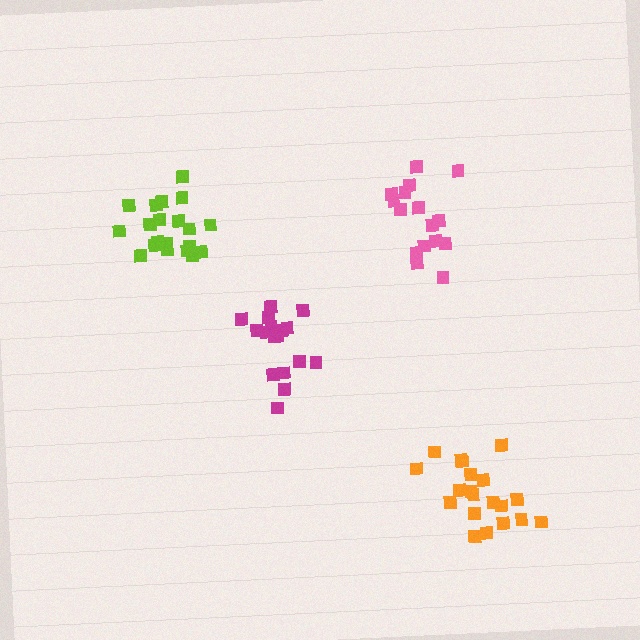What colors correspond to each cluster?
The clusters are colored: pink, lime, orange, magenta.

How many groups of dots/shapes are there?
There are 4 groups.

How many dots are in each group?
Group 1: 16 dots, Group 2: 20 dots, Group 3: 20 dots, Group 4: 17 dots (73 total).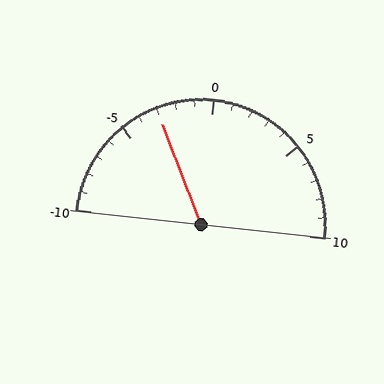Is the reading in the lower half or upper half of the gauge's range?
The reading is in the lower half of the range (-10 to 10).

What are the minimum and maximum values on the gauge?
The gauge ranges from -10 to 10.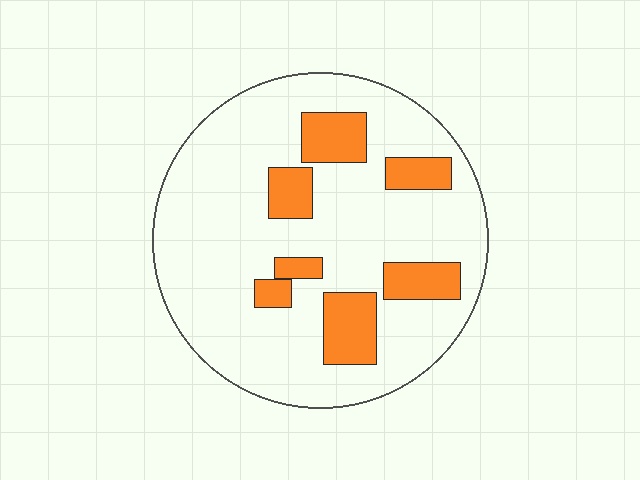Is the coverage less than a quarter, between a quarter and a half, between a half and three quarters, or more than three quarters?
Less than a quarter.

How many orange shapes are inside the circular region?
7.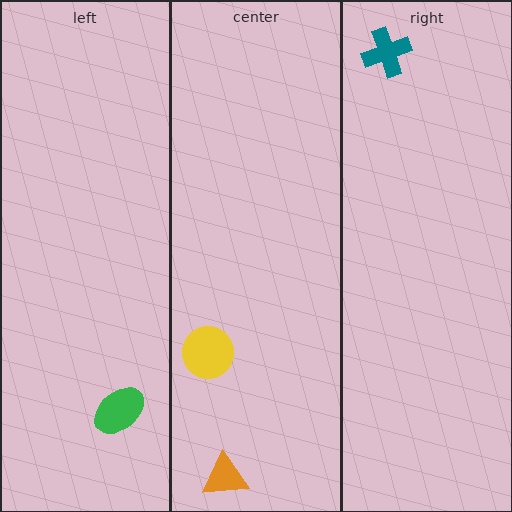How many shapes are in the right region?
1.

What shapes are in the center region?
The yellow circle, the orange triangle.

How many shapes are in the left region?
1.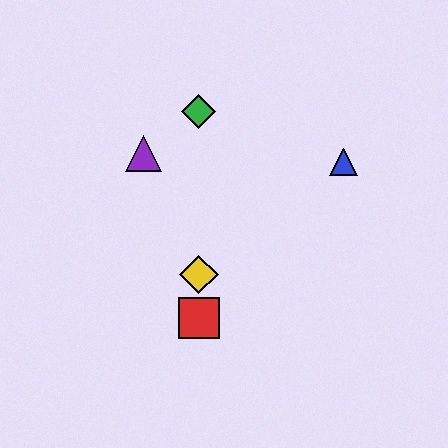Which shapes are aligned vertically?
The red square, the green diamond, the yellow diamond are aligned vertically.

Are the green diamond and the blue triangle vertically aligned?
No, the green diamond is at x≈199 and the blue triangle is at x≈344.